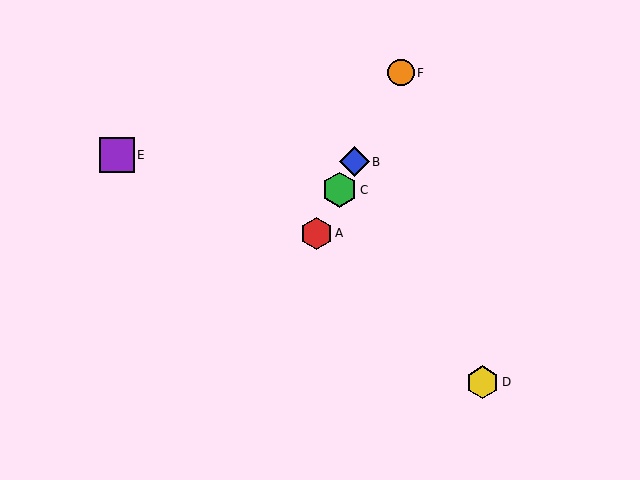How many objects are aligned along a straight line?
4 objects (A, B, C, F) are aligned along a straight line.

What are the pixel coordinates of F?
Object F is at (401, 73).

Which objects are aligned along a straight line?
Objects A, B, C, F are aligned along a straight line.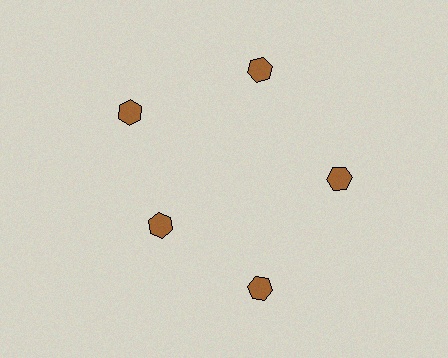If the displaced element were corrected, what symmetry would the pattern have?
It would have 5-fold rotational symmetry — the pattern would map onto itself every 72 degrees.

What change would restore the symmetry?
The symmetry would be restored by moving it outward, back onto the ring so that all 5 hexagons sit at equal angles and equal distance from the center.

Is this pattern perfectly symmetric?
No. The 5 brown hexagons are arranged in a ring, but one element near the 8 o'clock position is pulled inward toward the center, breaking the 5-fold rotational symmetry.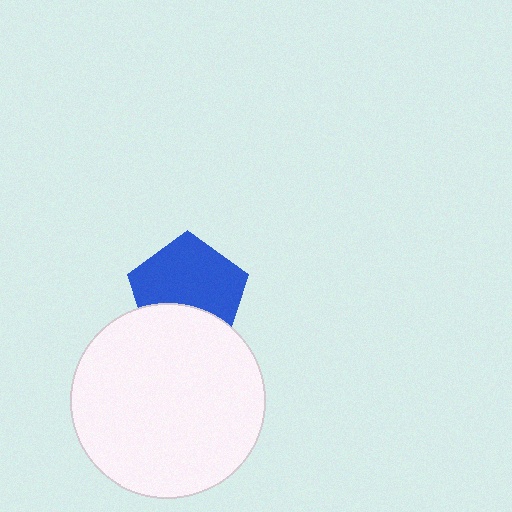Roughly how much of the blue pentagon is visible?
Most of it is visible (roughly 67%).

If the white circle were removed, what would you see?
You would see the complete blue pentagon.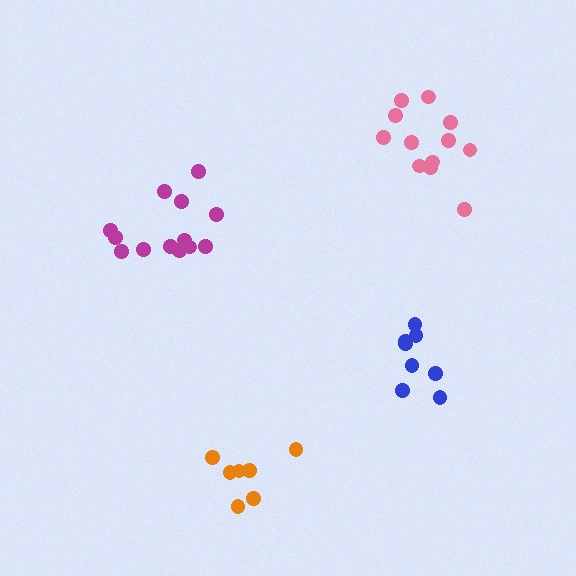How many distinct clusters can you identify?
There are 4 distinct clusters.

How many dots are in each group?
Group 1: 13 dots, Group 2: 8 dots, Group 3: 7 dots, Group 4: 12 dots (40 total).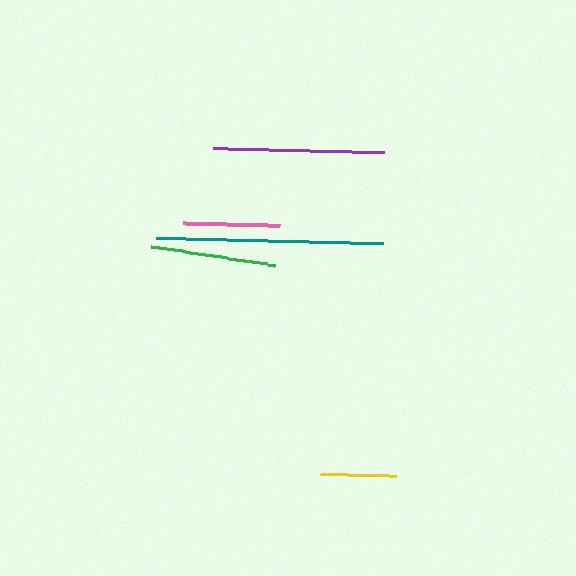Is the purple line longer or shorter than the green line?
The purple line is longer than the green line.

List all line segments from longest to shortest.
From longest to shortest: teal, purple, green, pink, yellow.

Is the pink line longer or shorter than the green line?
The green line is longer than the pink line.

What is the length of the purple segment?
The purple segment is approximately 171 pixels long.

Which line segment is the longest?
The teal line is the longest at approximately 227 pixels.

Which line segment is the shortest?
The yellow line is the shortest at approximately 76 pixels.